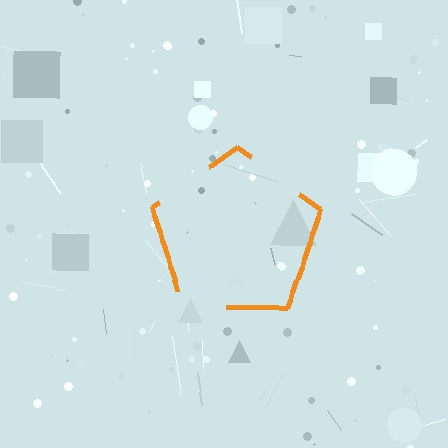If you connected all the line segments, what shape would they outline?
They would outline a pentagon.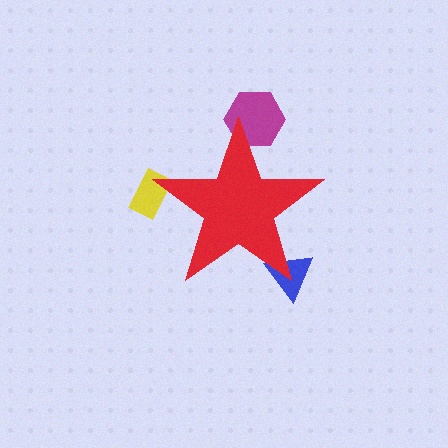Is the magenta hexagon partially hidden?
Yes, the magenta hexagon is partially hidden behind the red star.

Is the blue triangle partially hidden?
Yes, the blue triangle is partially hidden behind the red star.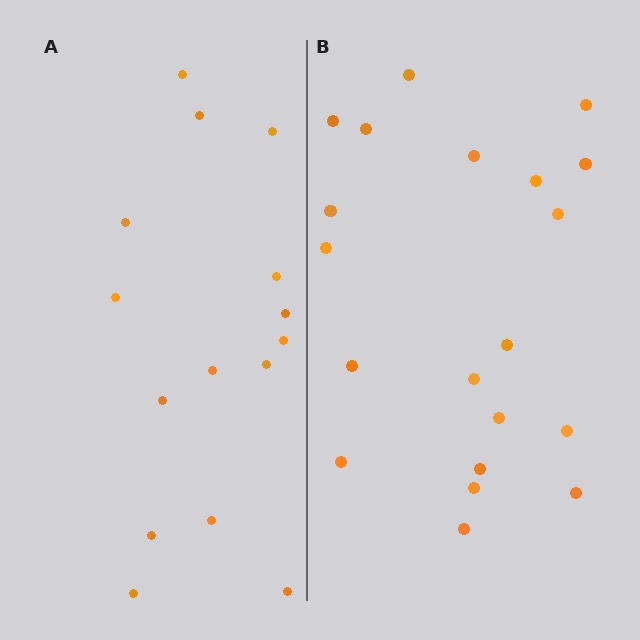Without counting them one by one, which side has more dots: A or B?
Region B (the right region) has more dots.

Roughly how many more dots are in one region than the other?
Region B has about 5 more dots than region A.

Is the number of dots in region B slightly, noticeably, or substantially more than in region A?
Region B has noticeably more, but not dramatically so. The ratio is roughly 1.3 to 1.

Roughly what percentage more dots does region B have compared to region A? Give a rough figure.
About 35% more.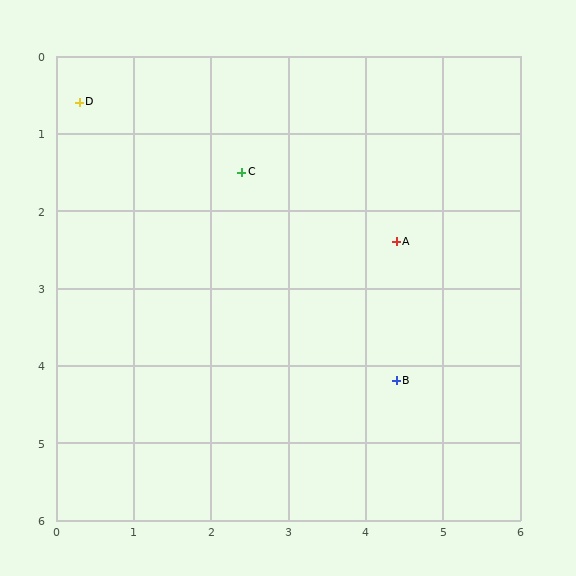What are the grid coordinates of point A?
Point A is at approximately (4.4, 2.4).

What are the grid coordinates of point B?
Point B is at approximately (4.4, 4.2).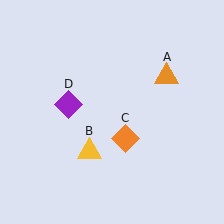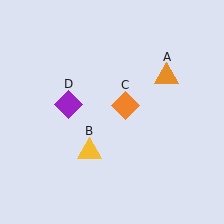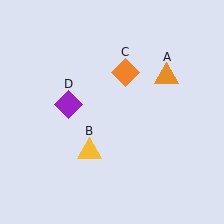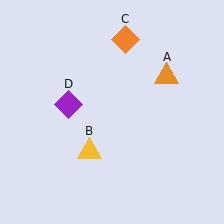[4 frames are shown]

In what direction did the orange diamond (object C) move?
The orange diamond (object C) moved up.